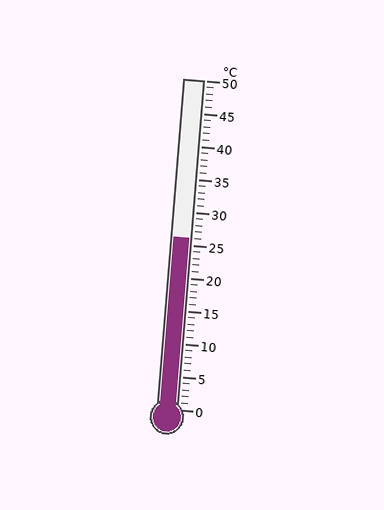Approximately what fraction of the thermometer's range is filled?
The thermometer is filled to approximately 50% of its range.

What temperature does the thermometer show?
The thermometer shows approximately 26°C.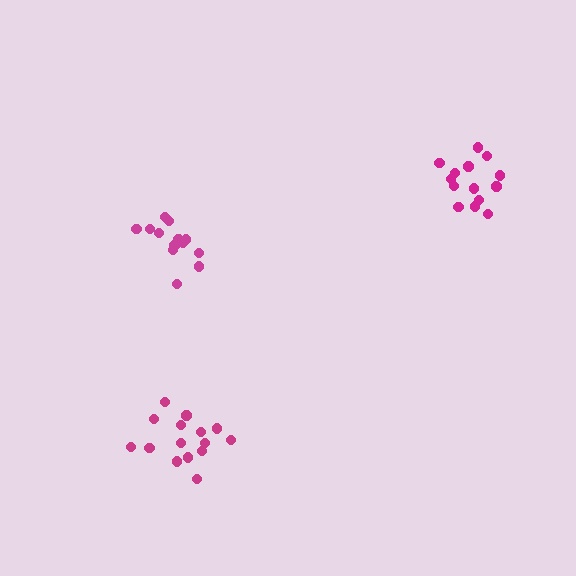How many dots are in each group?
Group 1: 15 dots, Group 2: 14 dots, Group 3: 13 dots (42 total).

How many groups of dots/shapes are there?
There are 3 groups.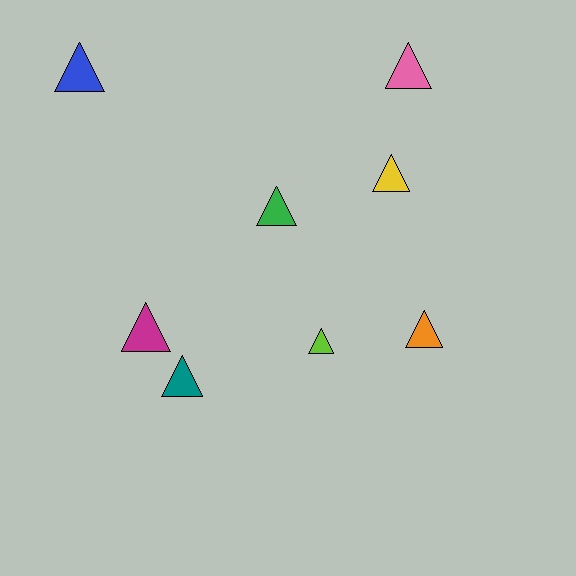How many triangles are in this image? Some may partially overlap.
There are 8 triangles.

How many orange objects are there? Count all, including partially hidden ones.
There is 1 orange object.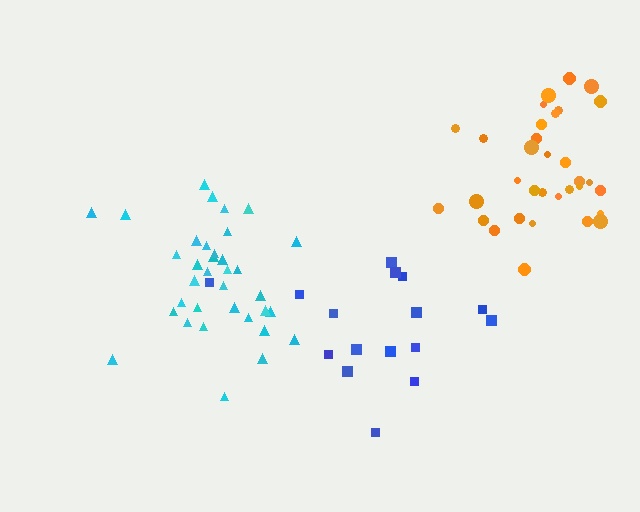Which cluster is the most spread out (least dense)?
Blue.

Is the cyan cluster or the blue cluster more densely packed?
Cyan.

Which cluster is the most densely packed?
Cyan.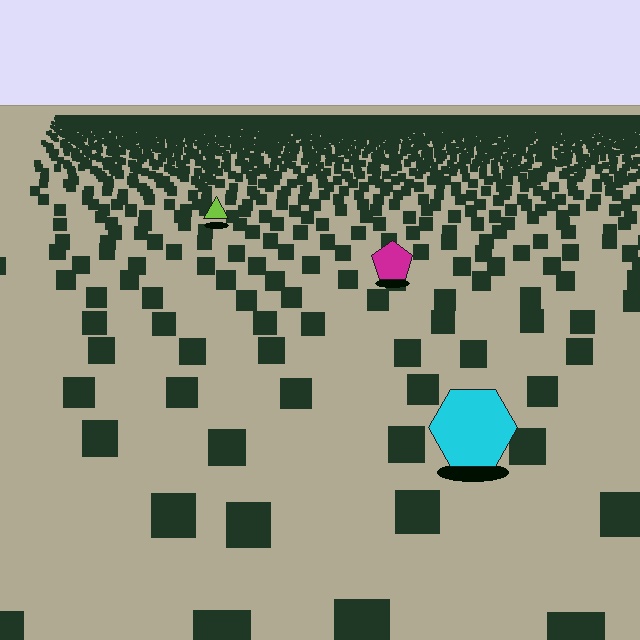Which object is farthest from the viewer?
The lime triangle is farthest from the viewer. It appears smaller and the ground texture around it is denser.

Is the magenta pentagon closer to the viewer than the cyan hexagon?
No. The cyan hexagon is closer — you can tell from the texture gradient: the ground texture is coarser near it.